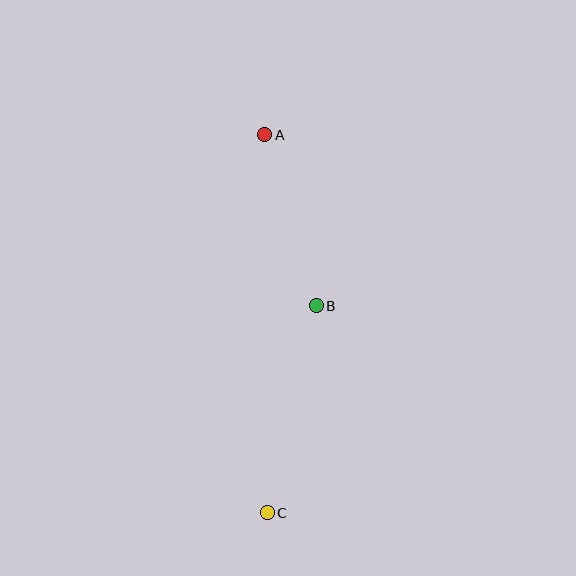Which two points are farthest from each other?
Points A and C are farthest from each other.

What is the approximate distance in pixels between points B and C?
The distance between B and C is approximately 212 pixels.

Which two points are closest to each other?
Points A and B are closest to each other.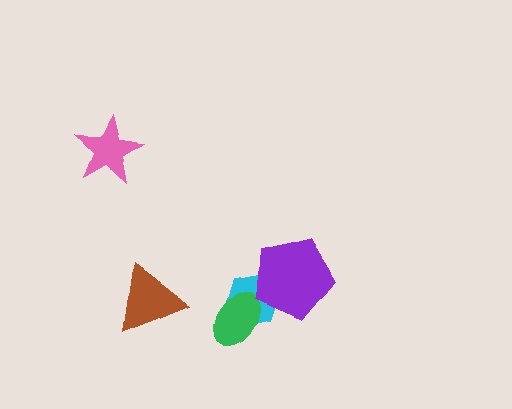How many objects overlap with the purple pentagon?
1 object overlaps with the purple pentagon.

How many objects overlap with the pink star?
0 objects overlap with the pink star.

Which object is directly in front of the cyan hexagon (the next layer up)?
The green ellipse is directly in front of the cyan hexagon.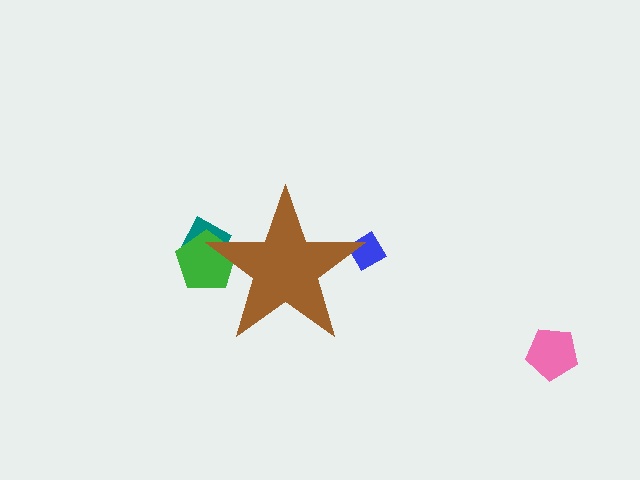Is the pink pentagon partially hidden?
No, the pink pentagon is fully visible.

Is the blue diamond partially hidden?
Yes, the blue diamond is partially hidden behind the brown star.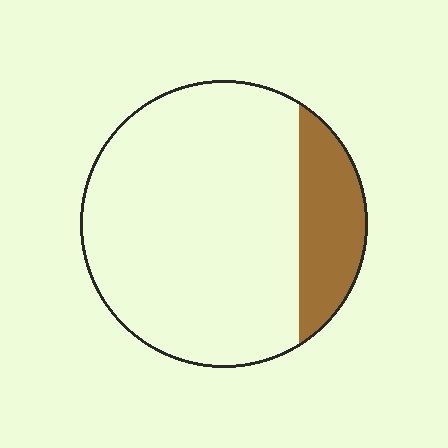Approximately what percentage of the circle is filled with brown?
Approximately 20%.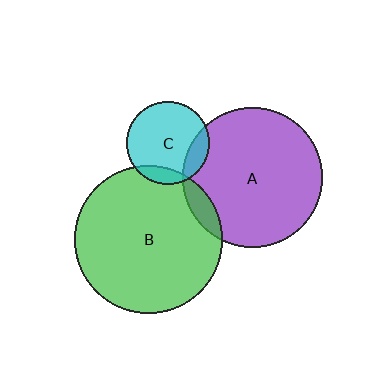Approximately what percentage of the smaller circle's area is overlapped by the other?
Approximately 15%.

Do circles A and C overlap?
Yes.